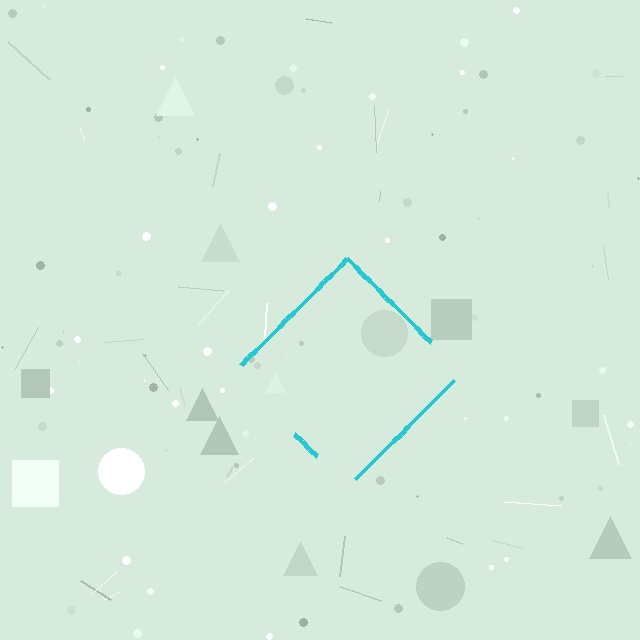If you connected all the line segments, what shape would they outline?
They would outline a diamond.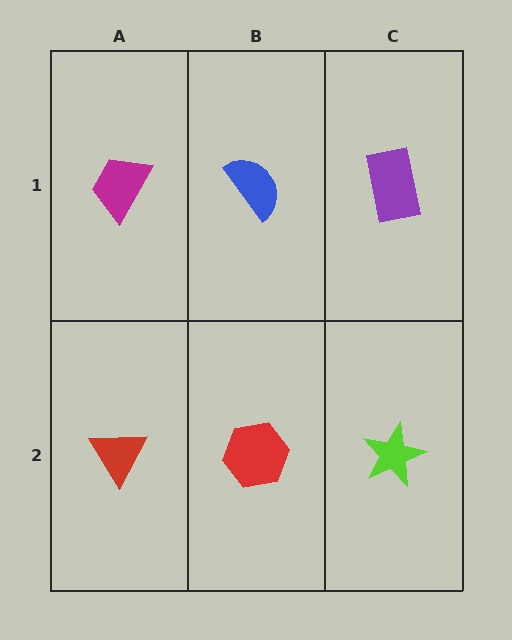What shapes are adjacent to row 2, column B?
A blue semicircle (row 1, column B), a red triangle (row 2, column A), a lime star (row 2, column C).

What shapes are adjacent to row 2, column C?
A purple rectangle (row 1, column C), a red hexagon (row 2, column B).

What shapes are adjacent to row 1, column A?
A red triangle (row 2, column A), a blue semicircle (row 1, column B).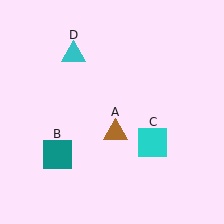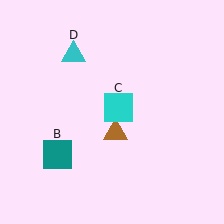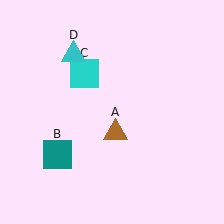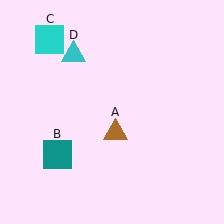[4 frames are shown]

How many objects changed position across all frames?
1 object changed position: cyan square (object C).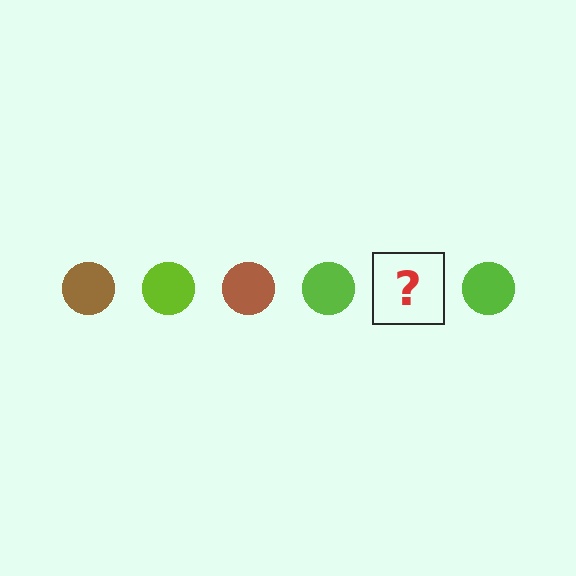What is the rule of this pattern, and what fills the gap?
The rule is that the pattern cycles through brown, lime circles. The gap should be filled with a brown circle.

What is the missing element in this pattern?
The missing element is a brown circle.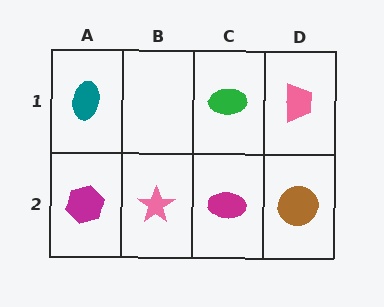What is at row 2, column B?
A pink star.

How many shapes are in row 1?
3 shapes.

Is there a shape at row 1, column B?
No, that cell is empty.